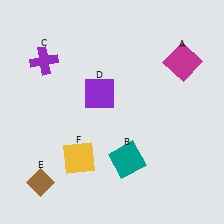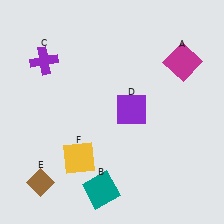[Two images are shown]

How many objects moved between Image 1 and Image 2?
2 objects moved between the two images.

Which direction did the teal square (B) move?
The teal square (B) moved down.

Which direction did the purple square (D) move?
The purple square (D) moved right.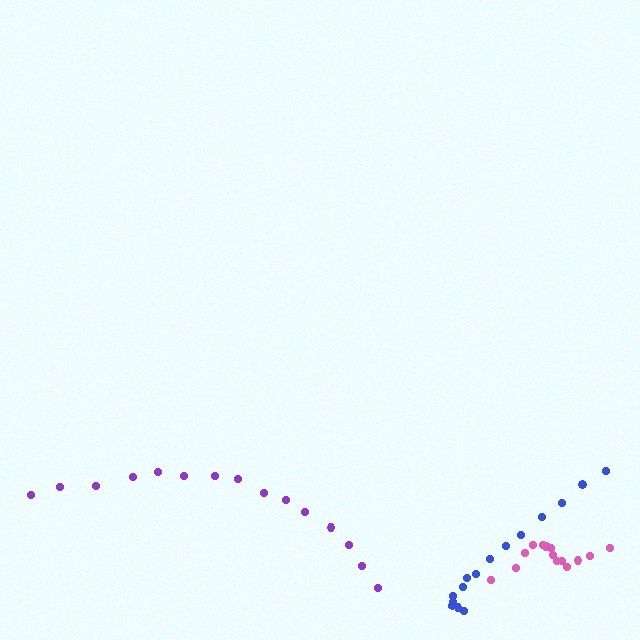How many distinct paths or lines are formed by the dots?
There are 3 distinct paths.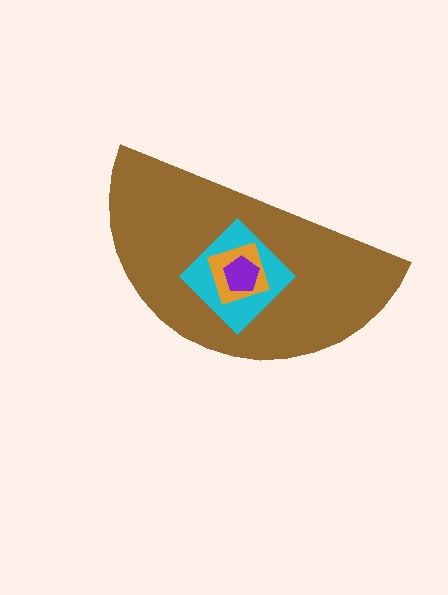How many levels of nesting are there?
4.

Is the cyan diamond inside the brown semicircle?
Yes.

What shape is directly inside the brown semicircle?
The cyan diamond.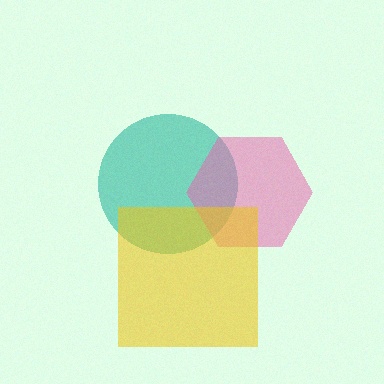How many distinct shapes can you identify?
There are 3 distinct shapes: a teal circle, a pink hexagon, a yellow square.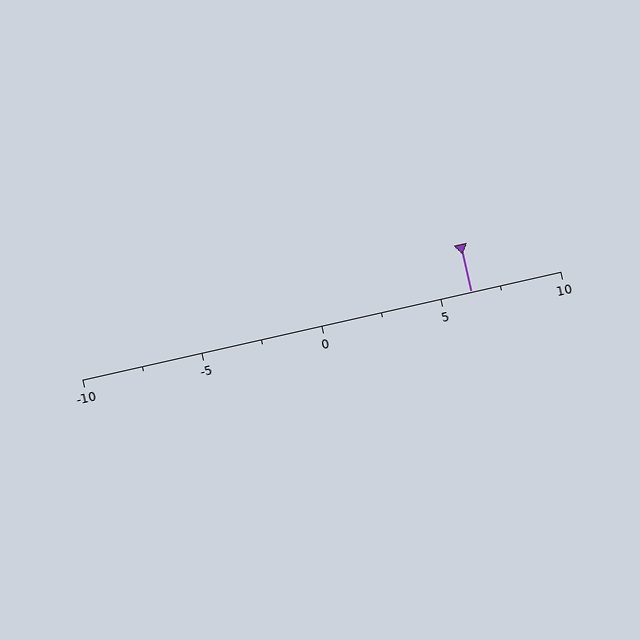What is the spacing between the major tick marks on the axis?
The major ticks are spaced 5 apart.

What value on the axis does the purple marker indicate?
The marker indicates approximately 6.2.